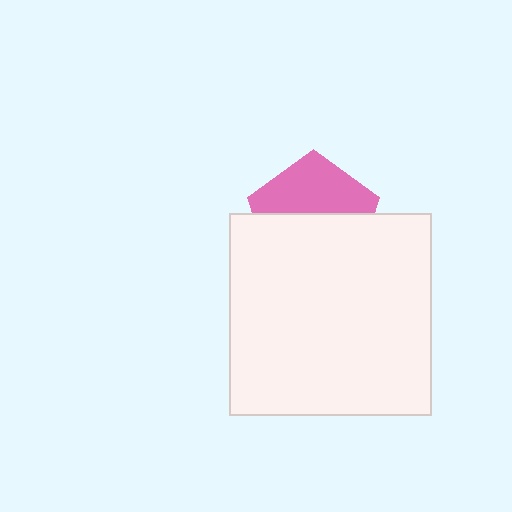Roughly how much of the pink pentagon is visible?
About half of it is visible (roughly 45%).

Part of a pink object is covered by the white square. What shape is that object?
It is a pentagon.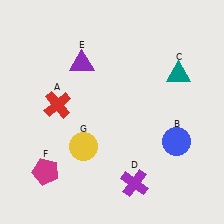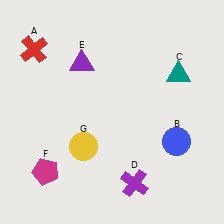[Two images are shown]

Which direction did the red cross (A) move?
The red cross (A) moved up.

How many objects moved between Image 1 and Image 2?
1 object moved between the two images.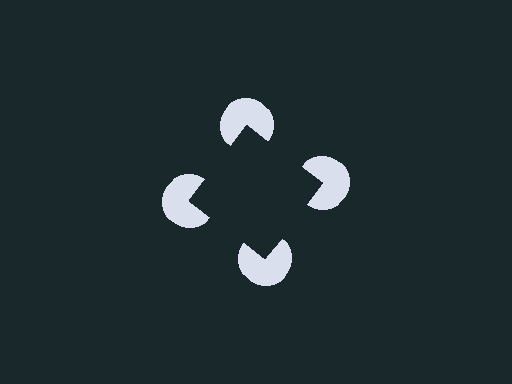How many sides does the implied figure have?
4 sides.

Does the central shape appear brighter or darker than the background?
It typically appears slightly darker than the background, even though no actual brightness change is drawn.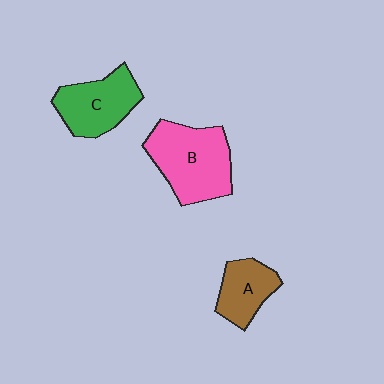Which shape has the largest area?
Shape B (pink).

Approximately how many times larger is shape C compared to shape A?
Approximately 1.3 times.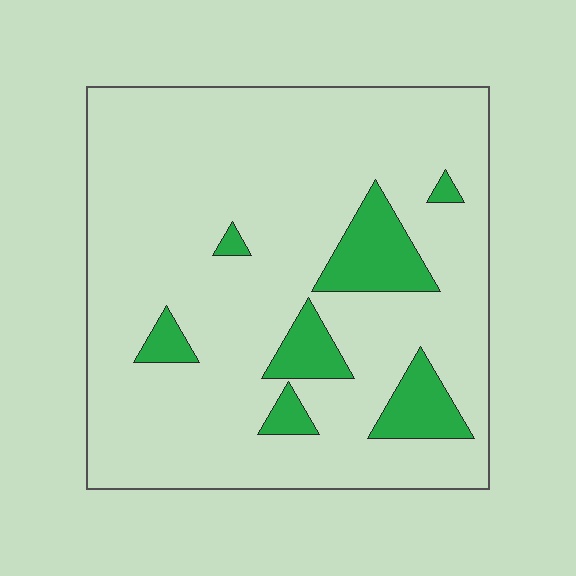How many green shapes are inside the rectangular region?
7.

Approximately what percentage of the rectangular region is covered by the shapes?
Approximately 15%.